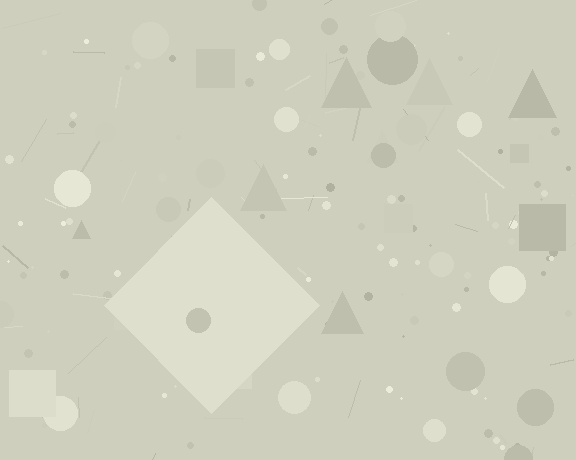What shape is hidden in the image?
A diamond is hidden in the image.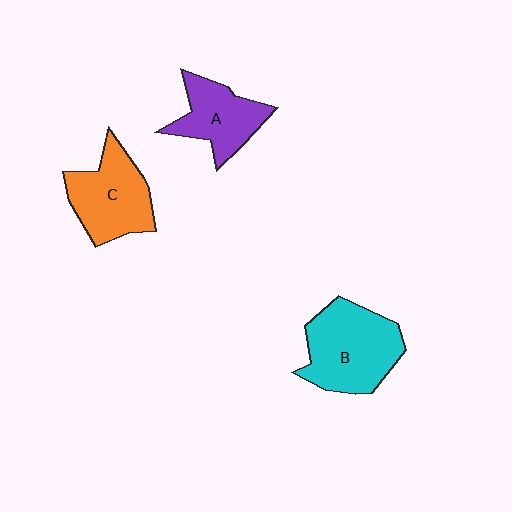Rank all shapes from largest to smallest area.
From largest to smallest: B (cyan), C (orange), A (purple).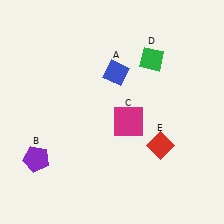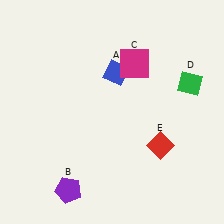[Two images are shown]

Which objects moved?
The objects that moved are: the purple pentagon (B), the magenta square (C), the green diamond (D).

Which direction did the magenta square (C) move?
The magenta square (C) moved up.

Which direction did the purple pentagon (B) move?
The purple pentagon (B) moved right.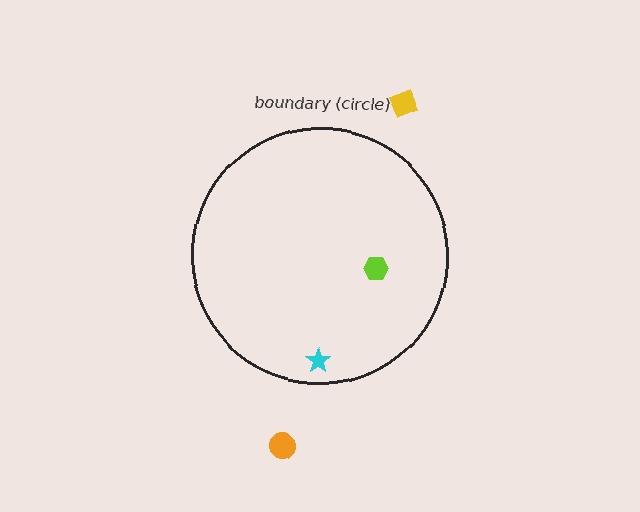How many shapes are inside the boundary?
2 inside, 2 outside.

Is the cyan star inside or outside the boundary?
Inside.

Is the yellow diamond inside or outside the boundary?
Outside.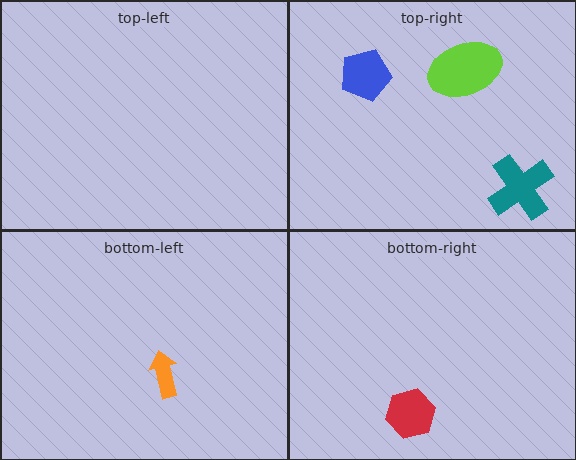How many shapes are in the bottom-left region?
1.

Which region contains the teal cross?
The top-right region.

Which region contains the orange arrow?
The bottom-left region.